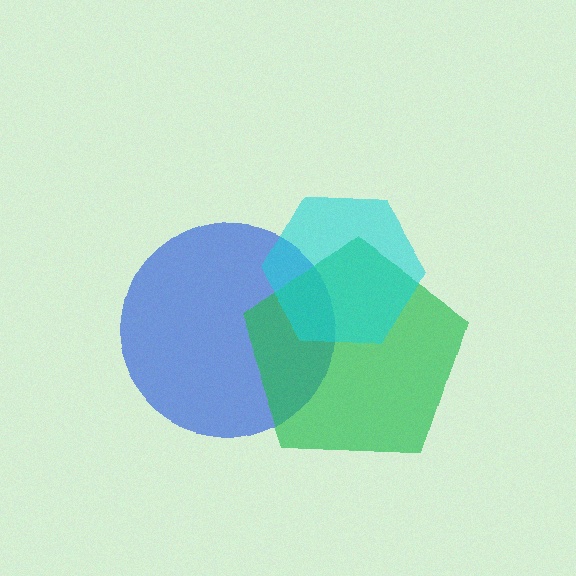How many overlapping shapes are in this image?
There are 3 overlapping shapes in the image.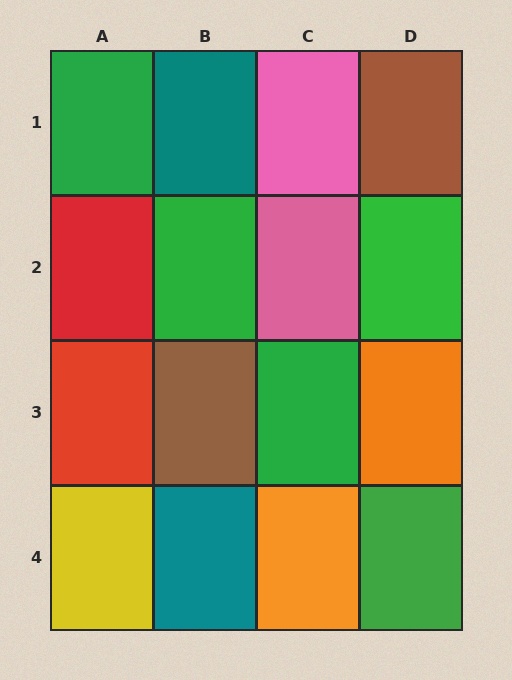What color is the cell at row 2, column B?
Green.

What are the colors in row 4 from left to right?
Yellow, teal, orange, green.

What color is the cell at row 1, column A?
Green.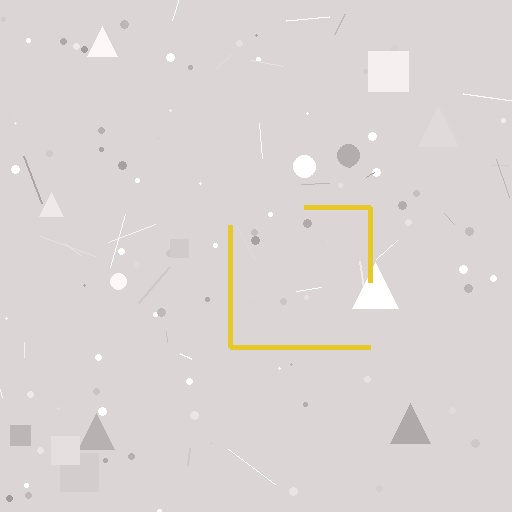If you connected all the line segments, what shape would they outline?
They would outline a square.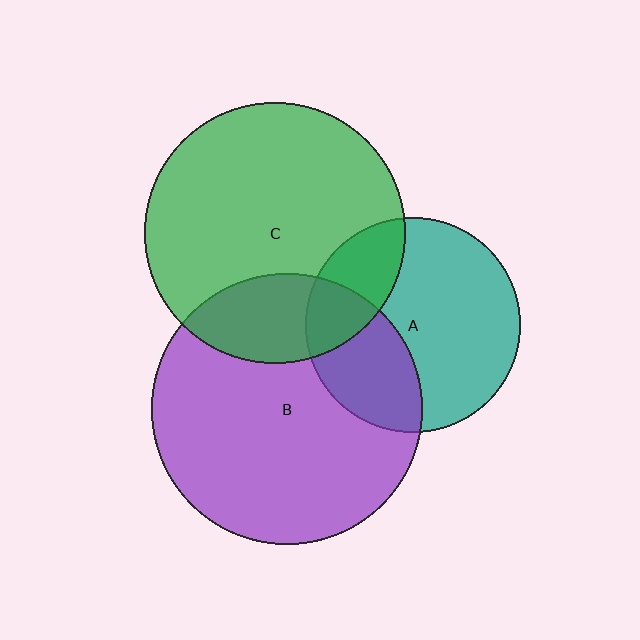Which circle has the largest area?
Circle B (purple).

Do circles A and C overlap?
Yes.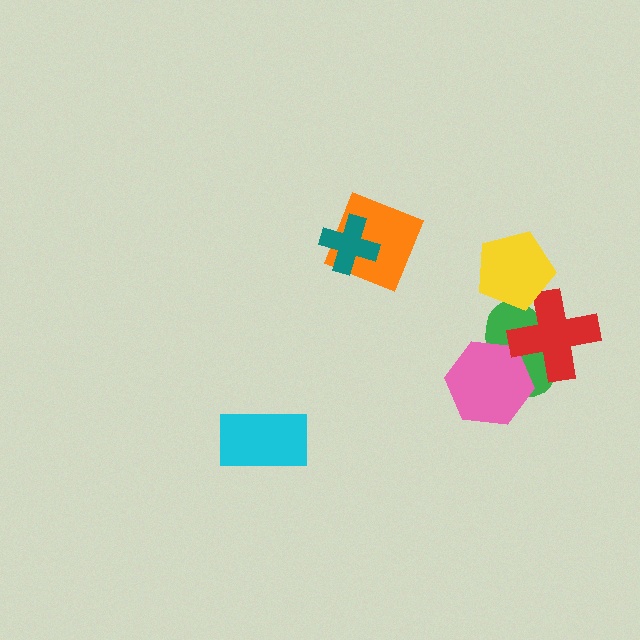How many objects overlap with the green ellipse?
3 objects overlap with the green ellipse.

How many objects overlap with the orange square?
1 object overlaps with the orange square.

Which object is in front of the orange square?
The teal cross is in front of the orange square.